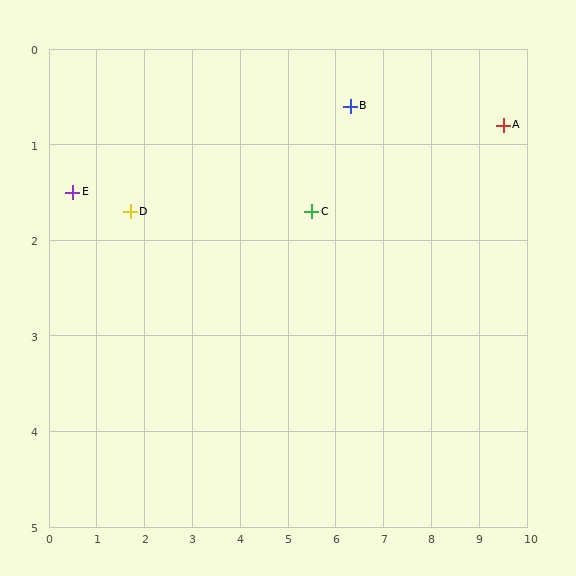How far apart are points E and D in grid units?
Points E and D are about 1.2 grid units apart.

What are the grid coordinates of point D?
Point D is at approximately (1.7, 1.7).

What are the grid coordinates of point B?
Point B is at approximately (6.3, 0.6).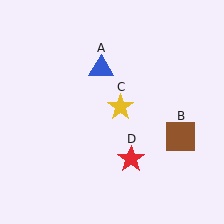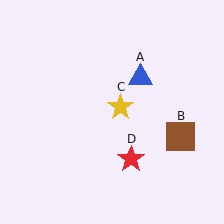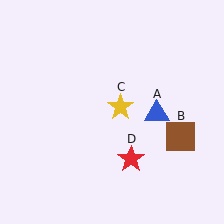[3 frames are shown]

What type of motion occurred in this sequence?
The blue triangle (object A) rotated clockwise around the center of the scene.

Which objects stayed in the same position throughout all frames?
Brown square (object B) and yellow star (object C) and red star (object D) remained stationary.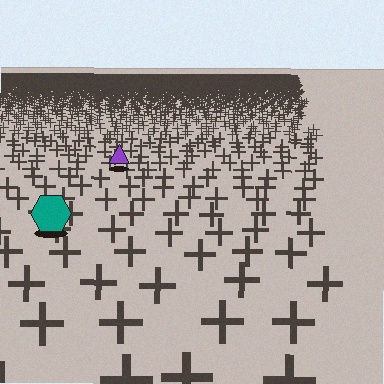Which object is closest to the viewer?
The teal hexagon is closest. The texture marks near it are larger and more spread out.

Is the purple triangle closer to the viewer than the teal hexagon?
No. The teal hexagon is closer — you can tell from the texture gradient: the ground texture is coarser near it.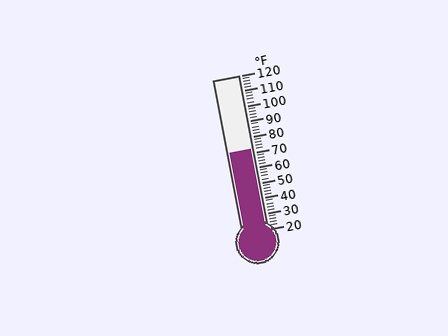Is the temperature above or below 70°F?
The temperature is above 70°F.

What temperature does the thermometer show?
The thermometer shows approximately 72°F.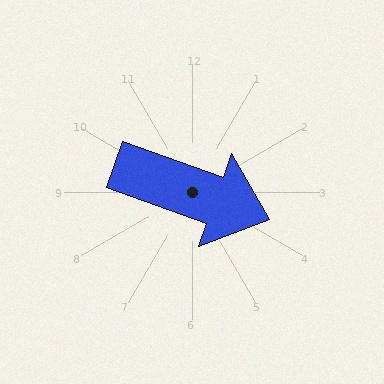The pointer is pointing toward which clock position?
Roughly 4 o'clock.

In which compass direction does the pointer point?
East.